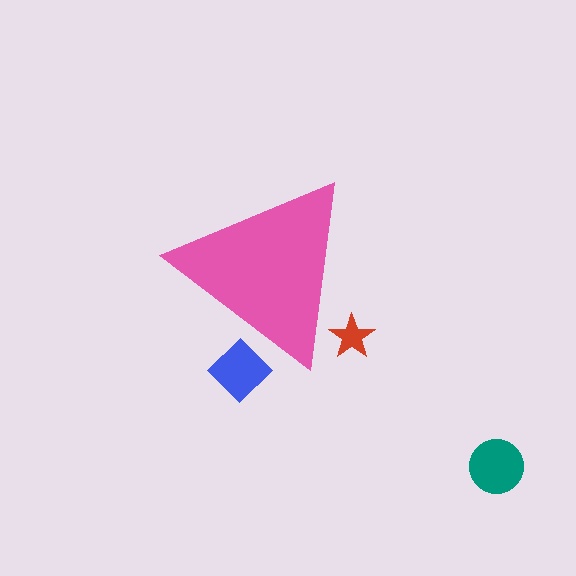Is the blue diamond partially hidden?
Yes, the blue diamond is partially hidden behind the pink triangle.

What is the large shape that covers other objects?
A pink triangle.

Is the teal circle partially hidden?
No, the teal circle is fully visible.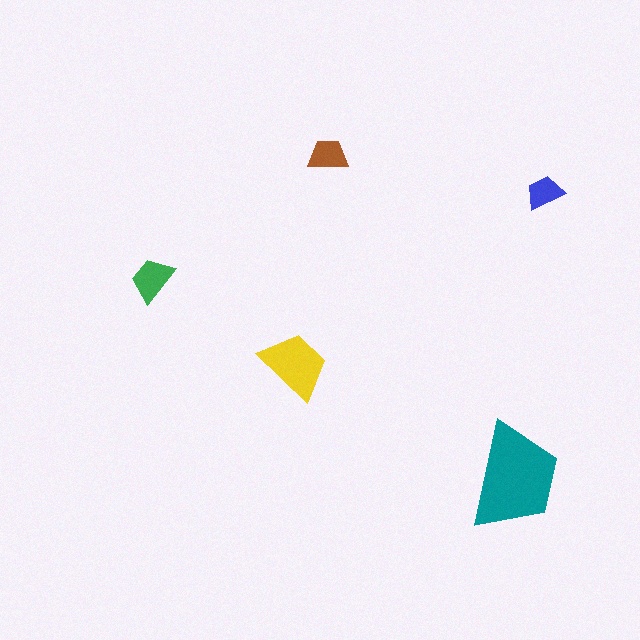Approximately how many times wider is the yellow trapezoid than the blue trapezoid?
About 2 times wider.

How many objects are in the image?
There are 5 objects in the image.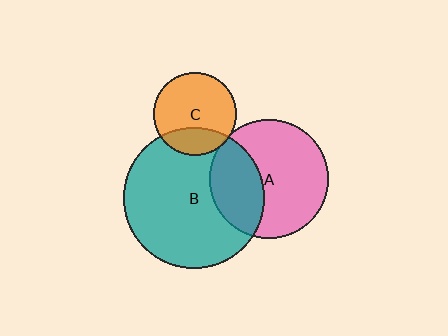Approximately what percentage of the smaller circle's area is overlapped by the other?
Approximately 5%.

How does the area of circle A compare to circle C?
Approximately 2.1 times.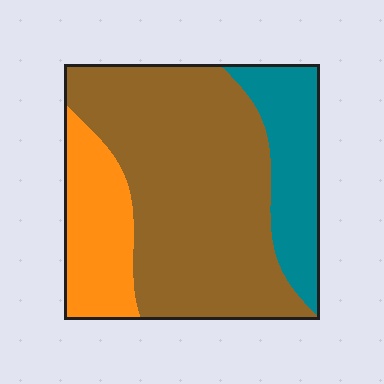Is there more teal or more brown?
Brown.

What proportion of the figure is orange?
Orange takes up between a sixth and a third of the figure.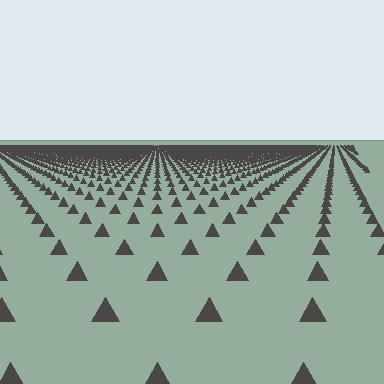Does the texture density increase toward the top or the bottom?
Density increases toward the top.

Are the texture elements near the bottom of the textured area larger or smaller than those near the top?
Larger. Near the bottom, elements are closer to the viewer and appear at a bigger on-screen size.